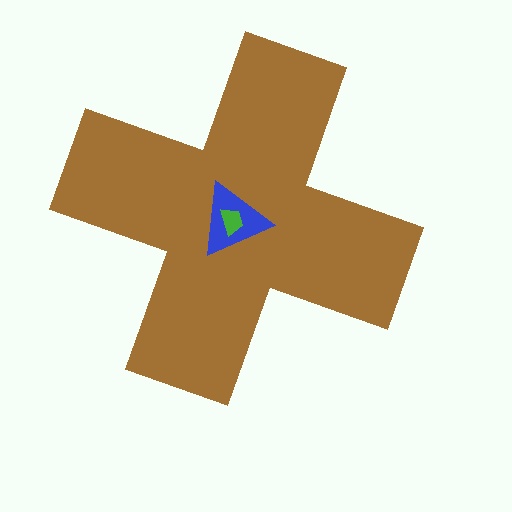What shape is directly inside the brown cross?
The blue triangle.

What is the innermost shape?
The green trapezoid.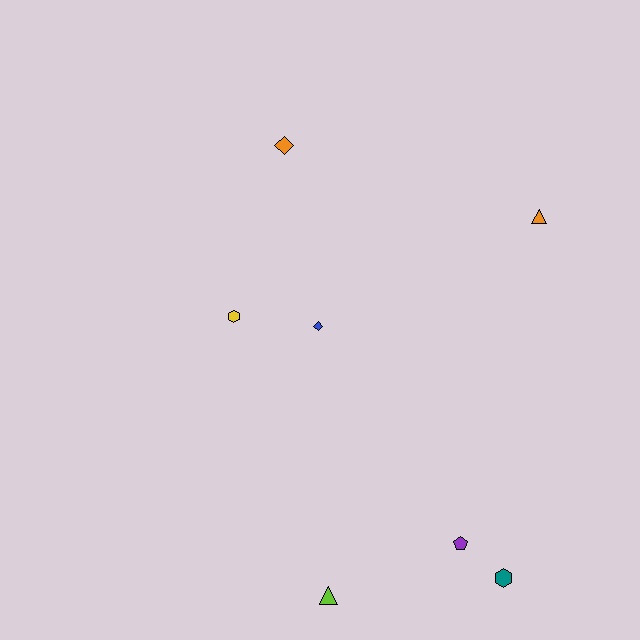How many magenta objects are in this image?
There are no magenta objects.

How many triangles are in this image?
There are 2 triangles.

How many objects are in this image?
There are 7 objects.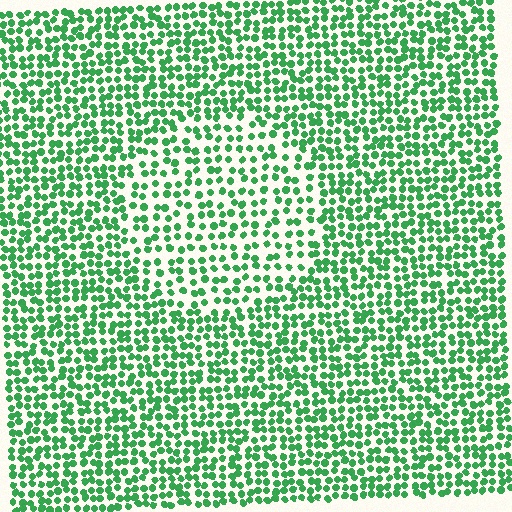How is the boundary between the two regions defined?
The boundary is defined by a change in element density (approximately 1.6x ratio). All elements are the same color, size, and shape.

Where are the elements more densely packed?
The elements are more densely packed outside the circle boundary.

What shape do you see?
I see a circle.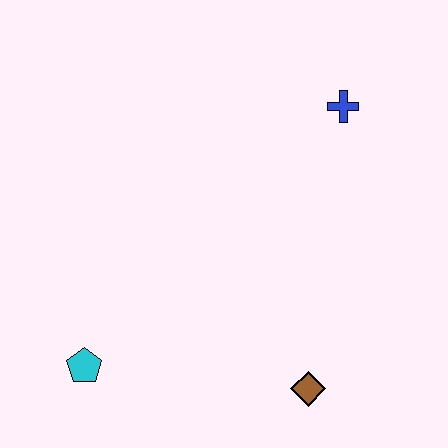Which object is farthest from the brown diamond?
The blue cross is farthest from the brown diamond.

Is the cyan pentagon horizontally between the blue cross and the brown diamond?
No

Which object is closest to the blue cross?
The brown diamond is closest to the blue cross.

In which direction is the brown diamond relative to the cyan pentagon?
The brown diamond is to the right of the cyan pentagon.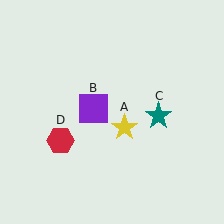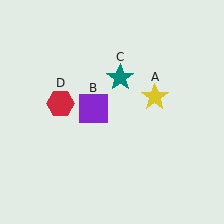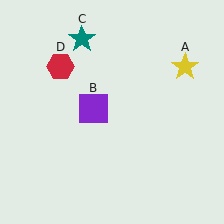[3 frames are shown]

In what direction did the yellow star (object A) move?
The yellow star (object A) moved up and to the right.